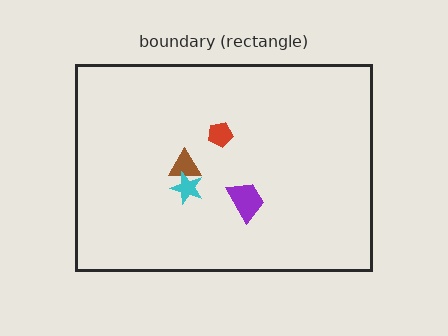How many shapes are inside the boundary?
4 inside, 0 outside.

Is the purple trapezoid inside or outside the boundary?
Inside.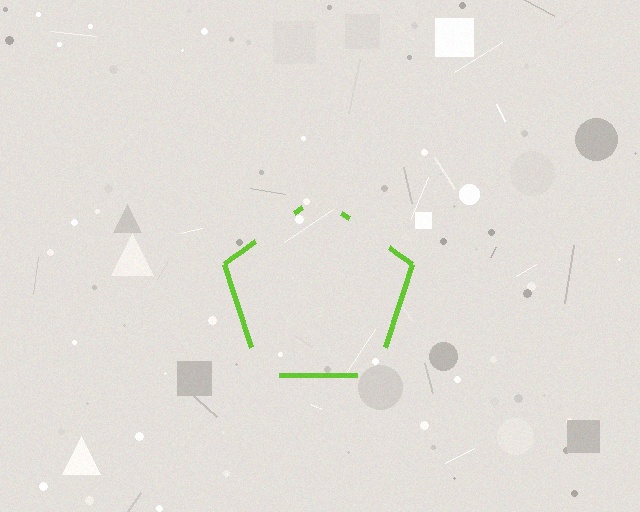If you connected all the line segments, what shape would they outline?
They would outline a pentagon.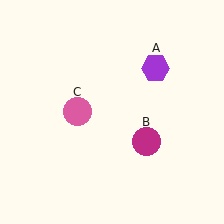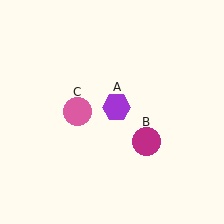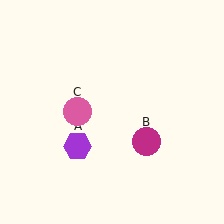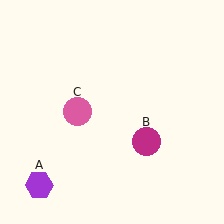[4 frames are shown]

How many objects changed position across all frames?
1 object changed position: purple hexagon (object A).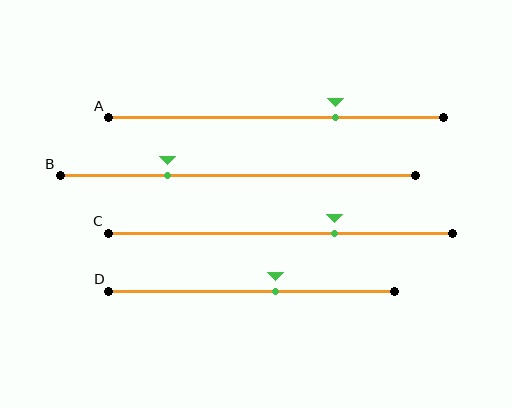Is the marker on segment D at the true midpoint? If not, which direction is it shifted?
No, the marker on segment D is shifted to the right by about 8% of the segment length.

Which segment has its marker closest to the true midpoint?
Segment D has its marker closest to the true midpoint.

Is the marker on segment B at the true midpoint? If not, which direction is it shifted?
No, the marker on segment B is shifted to the left by about 20% of the segment length.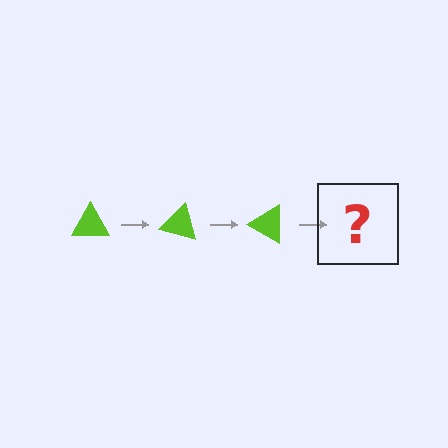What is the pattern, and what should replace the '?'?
The pattern is that the triangle rotates 15 degrees each step. The '?' should be a lime triangle rotated 45 degrees.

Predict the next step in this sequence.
The next step is a lime triangle rotated 45 degrees.